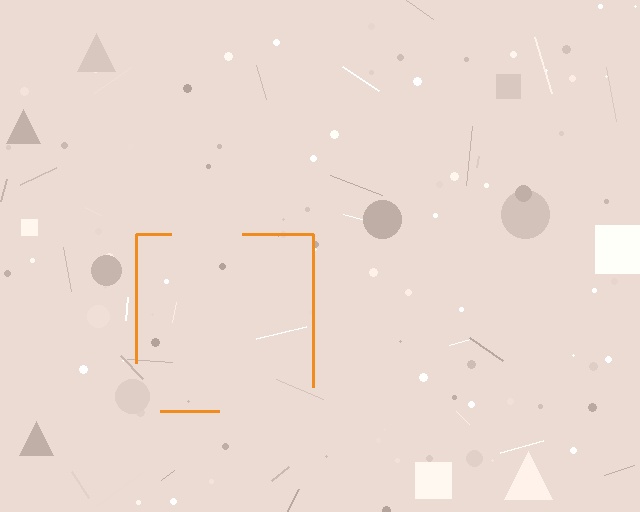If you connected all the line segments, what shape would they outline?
They would outline a square.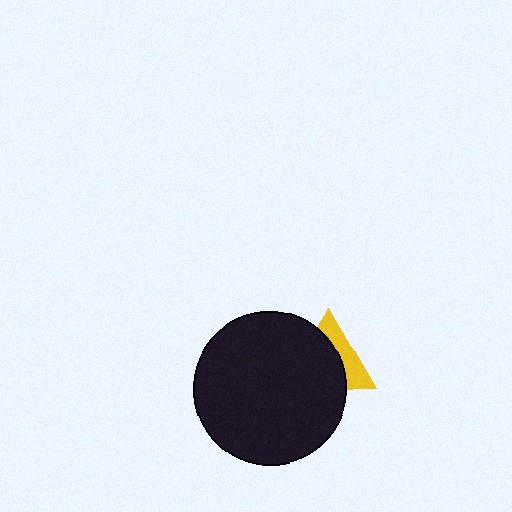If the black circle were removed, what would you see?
You would see the complete yellow triangle.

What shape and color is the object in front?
The object in front is a black circle.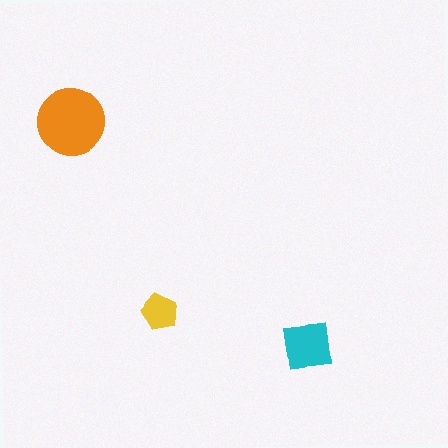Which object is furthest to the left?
The orange circle is leftmost.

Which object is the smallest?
The yellow pentagon.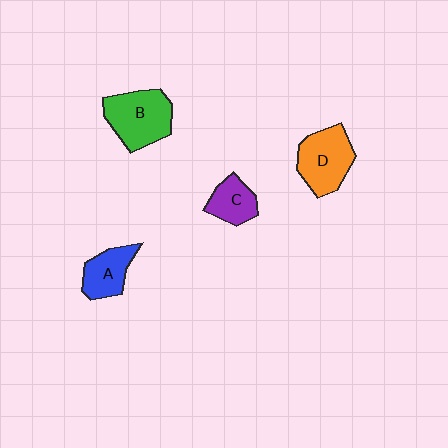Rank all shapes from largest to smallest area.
From largest to smallest: B (green), D (orange), A (blue), C (purple).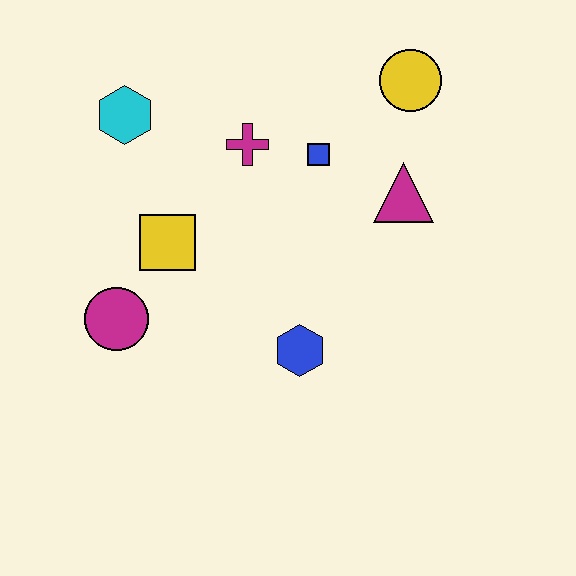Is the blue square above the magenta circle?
Yes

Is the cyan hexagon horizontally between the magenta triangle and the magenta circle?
Yes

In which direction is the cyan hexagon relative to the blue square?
The cyan hexagon is to the left of the blue square.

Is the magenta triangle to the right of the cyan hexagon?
Yes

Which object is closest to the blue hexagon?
The yellow square is closest to the blue hexagon.